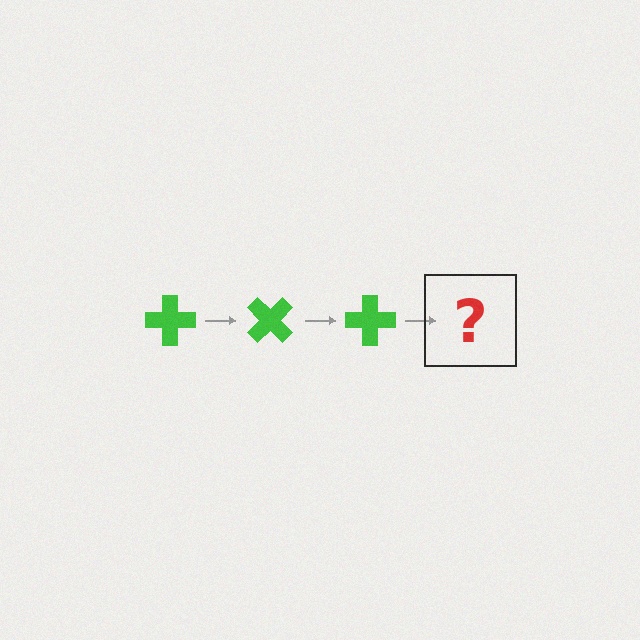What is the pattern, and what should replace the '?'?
The pattern is that the cross rotates 45 degrees each step. The '?' should be a green cross rotated 135 degrees.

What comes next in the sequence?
The next element should be a green cross rotated 135 degrees.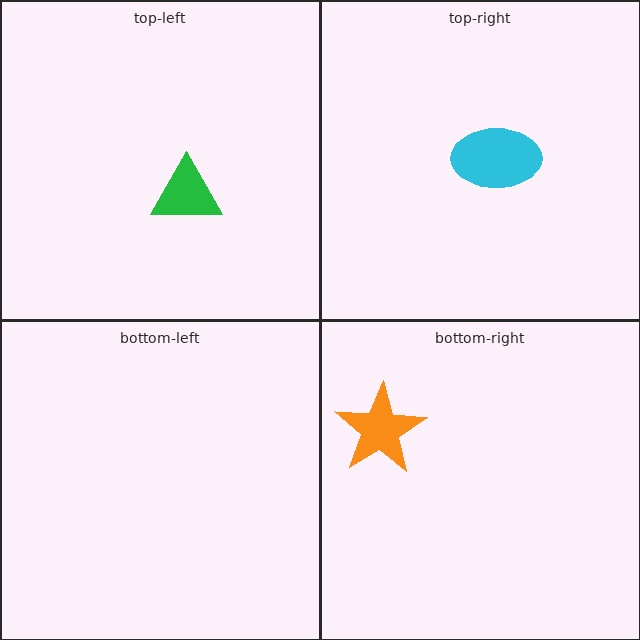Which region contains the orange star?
The bottom-right region.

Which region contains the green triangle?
The top-left region.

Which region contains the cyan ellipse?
The top-right region.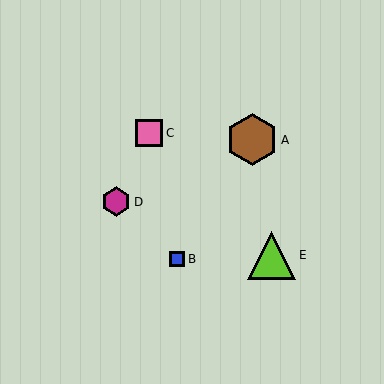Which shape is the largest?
The brown hexagon (labeled A) is the largest.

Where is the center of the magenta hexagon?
The center of the magenta hexagon is at (116, 202).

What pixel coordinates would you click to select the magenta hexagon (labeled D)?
Click at (116, 202) to select the magenta hexagon D.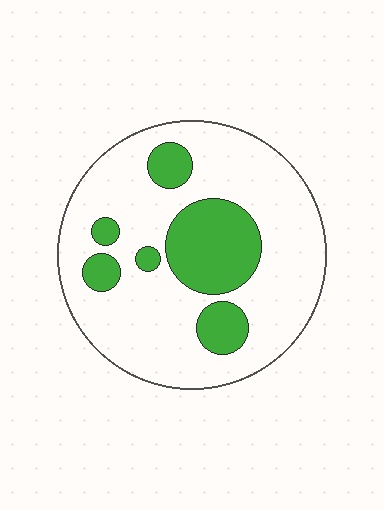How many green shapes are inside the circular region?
6.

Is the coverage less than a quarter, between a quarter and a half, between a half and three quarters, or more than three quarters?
Less than a quarter.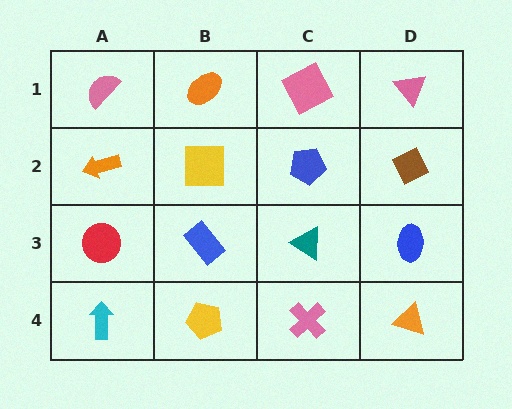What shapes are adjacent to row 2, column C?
A pink square (row 1, column C), a teal triangle (row 3, column C), a yellow square (row 2, column B), a brown diamond (row 2, column D).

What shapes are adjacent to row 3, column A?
An orange arrow (row 2, column A), a cyan arrow (row 4, column A), a blue rectangle (row 3, column B).